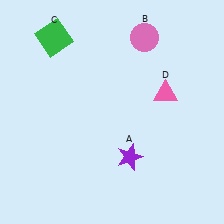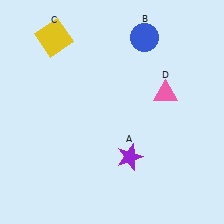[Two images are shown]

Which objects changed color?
B changed from pink to blue. C changed from green to yellow.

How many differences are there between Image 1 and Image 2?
There are 2 differences between the two images.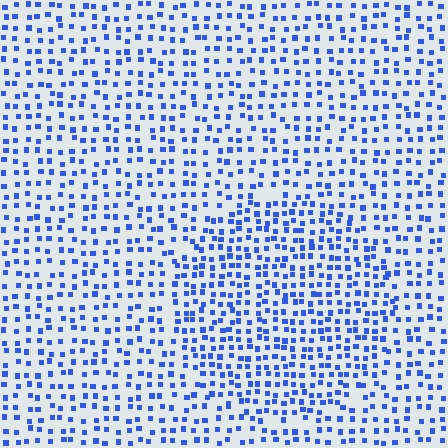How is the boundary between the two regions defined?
The boundary is defined by a change in element density (approximately 1.5x ratio). All elements are the same color, size, and shape.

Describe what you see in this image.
The image contains small blue elements arranged at two different densities. A circle-shaped region is visible where the elements are more densely packed than the surrounding area.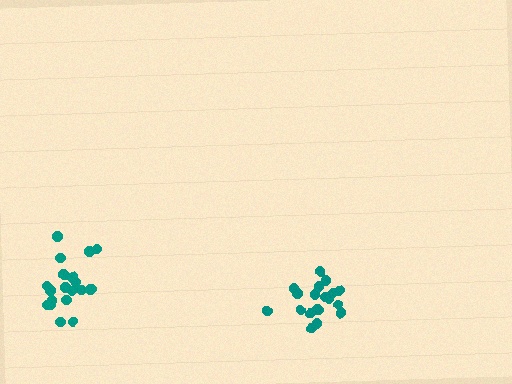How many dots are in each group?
Group 1: 18 dots, Group 2: 21 dots (39 total).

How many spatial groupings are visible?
There are 2 spatial groupings.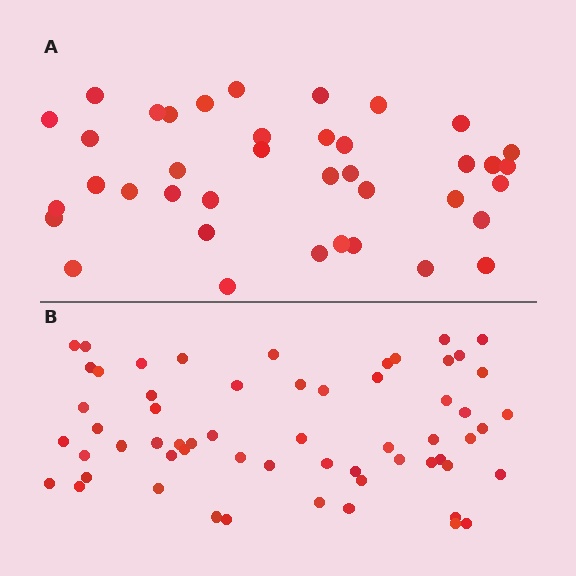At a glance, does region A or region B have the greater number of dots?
Region B (the bottom region) has more dots.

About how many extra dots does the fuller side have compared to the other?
Region B has approximately 20 more dots than region A.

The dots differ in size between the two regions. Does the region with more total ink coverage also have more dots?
No. Region A has more total ink coverage because its dots are larger, but region B actually contains more individual dots. Total area can be misleading — the number of items is what matters here.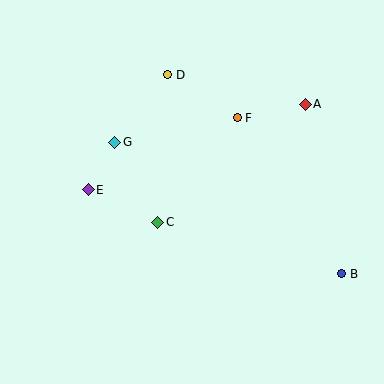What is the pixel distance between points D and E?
The distance between D and E is 140 pixels.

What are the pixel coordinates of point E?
Point E is at (88, 190).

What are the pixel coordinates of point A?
Point A is at (305, 104).